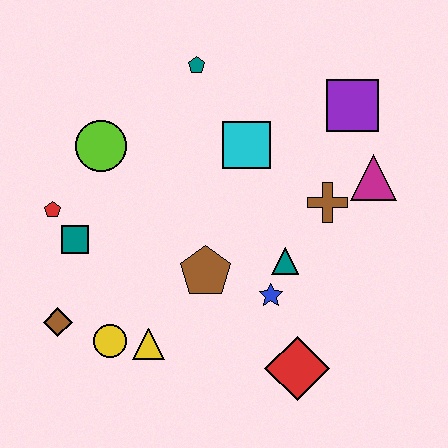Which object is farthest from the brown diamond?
The purple square is farthest from the brown diamond.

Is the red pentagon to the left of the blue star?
Yes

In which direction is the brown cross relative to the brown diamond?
The brown cross is to the right of the brown diamond.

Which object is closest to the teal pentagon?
The cyan square is closest to the teal pentagon.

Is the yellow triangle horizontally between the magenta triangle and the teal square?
Yes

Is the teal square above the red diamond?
Yes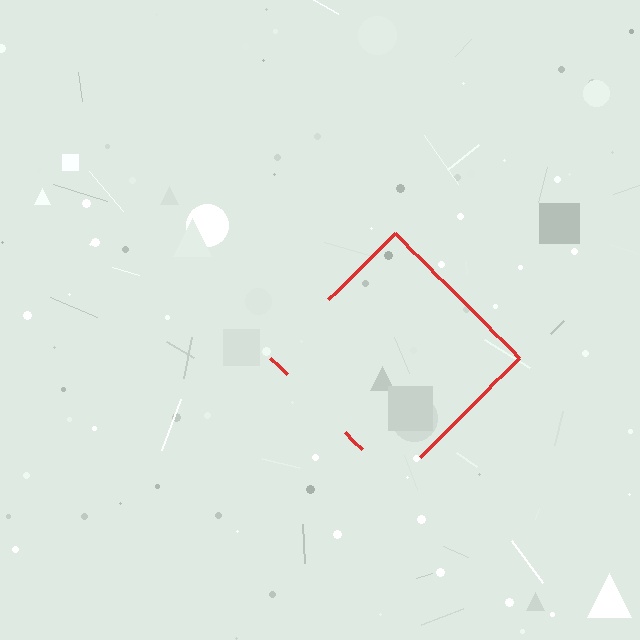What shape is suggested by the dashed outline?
The dashed outline suggests a diamond.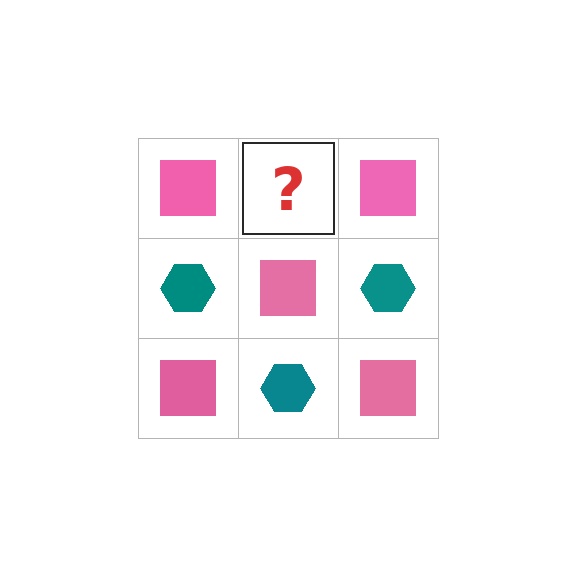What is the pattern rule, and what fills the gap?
The rule is that it alternates pink square and teal hexagon in a checkerboard pattern. The gap should be filled with a teal hexagon.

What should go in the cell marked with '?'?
The missing cell should contain a teal hexagon.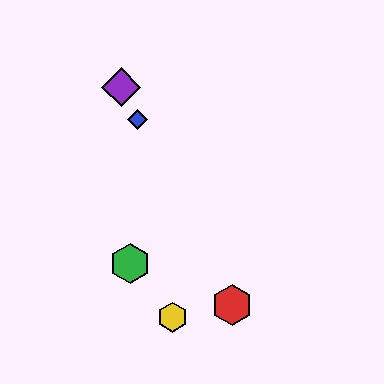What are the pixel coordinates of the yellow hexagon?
The yellow hexagon is at (173, 317).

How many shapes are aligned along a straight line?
3 shapes (the red hexagon, the blue diamond, the purple diamond) are aligned along a straight line.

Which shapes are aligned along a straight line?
The red hexagon, the blue diamond, the purple diamond are aligned along a straight line.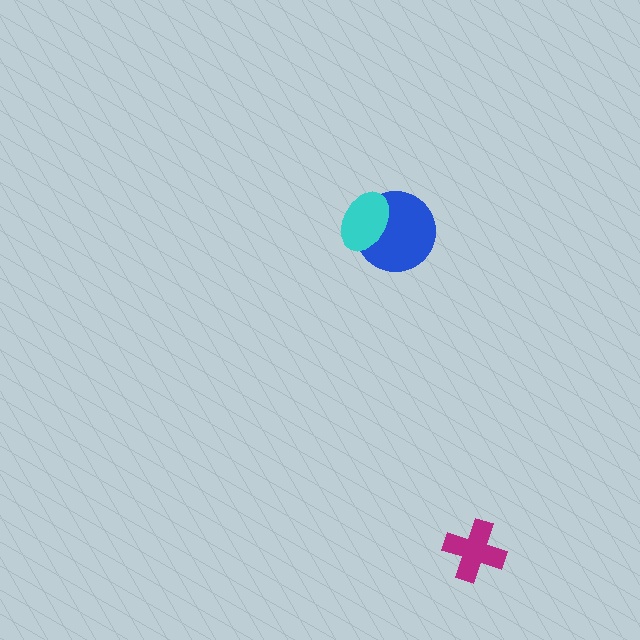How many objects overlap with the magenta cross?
0 objects overlap with the magenta cross.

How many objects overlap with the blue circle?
1 object overlaps with the blue circle.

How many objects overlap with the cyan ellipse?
1 object overlaps with the cyan ellipse.